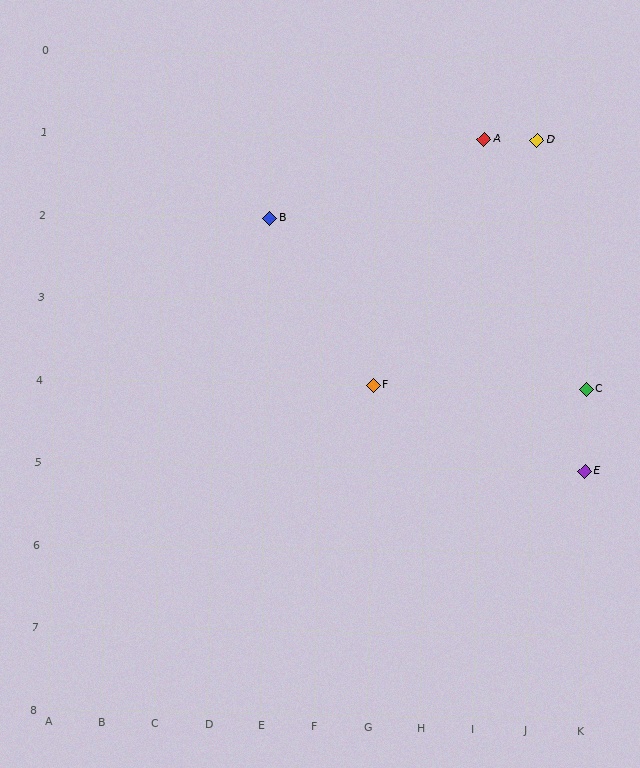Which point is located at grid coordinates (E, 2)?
Point B is at (E, 2).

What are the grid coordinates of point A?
Point A is at grid coordinates (I, 1).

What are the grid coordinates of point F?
Point F is at grid coordinates (G, 4).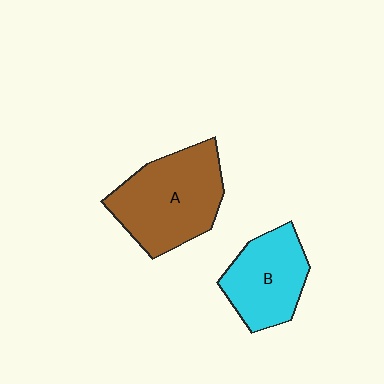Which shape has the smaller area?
Shape B (cyan).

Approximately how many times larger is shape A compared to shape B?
Approximately 1.4 times.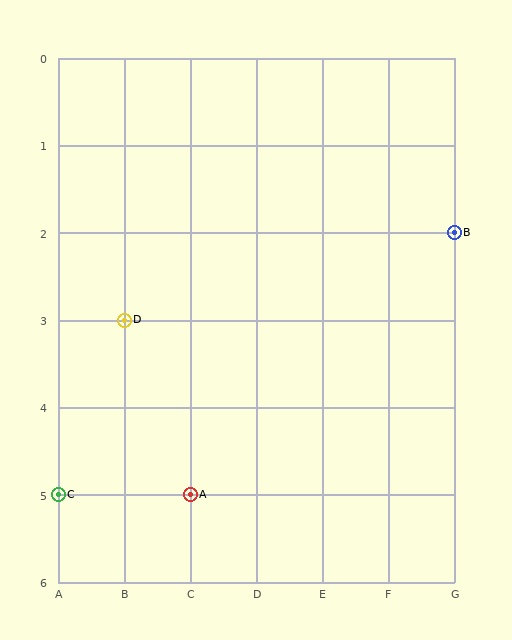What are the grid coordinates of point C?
Point C is at grid coordinates (A, 5).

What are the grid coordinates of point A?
Point A is at grid coordinates (C, 5).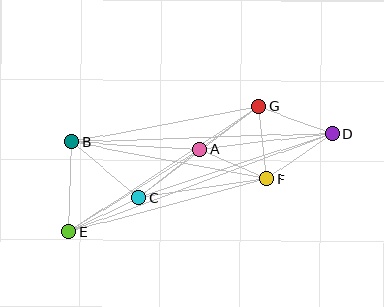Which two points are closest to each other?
Points F and G are closest to each other.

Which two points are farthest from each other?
Points D and E are farthest from each other.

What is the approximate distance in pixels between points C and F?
The distance between C and F is approximately 130 pixels.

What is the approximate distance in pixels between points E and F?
The distance between E and F is approximately 206 pixels.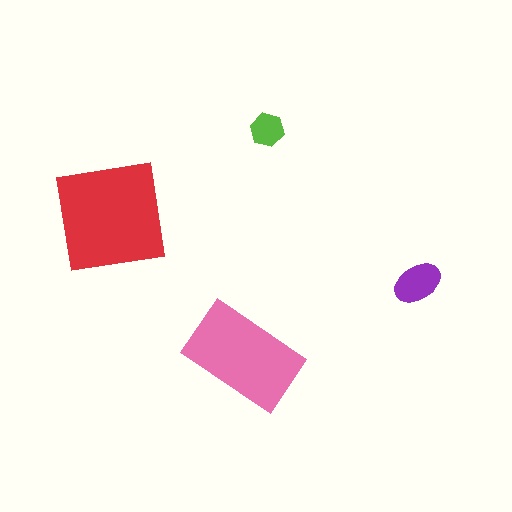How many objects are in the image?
There are 4 objects in the image.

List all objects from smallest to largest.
The lime hexagon, the purple ellipse, the pink rectangle, the red square.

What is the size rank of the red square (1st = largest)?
1st.